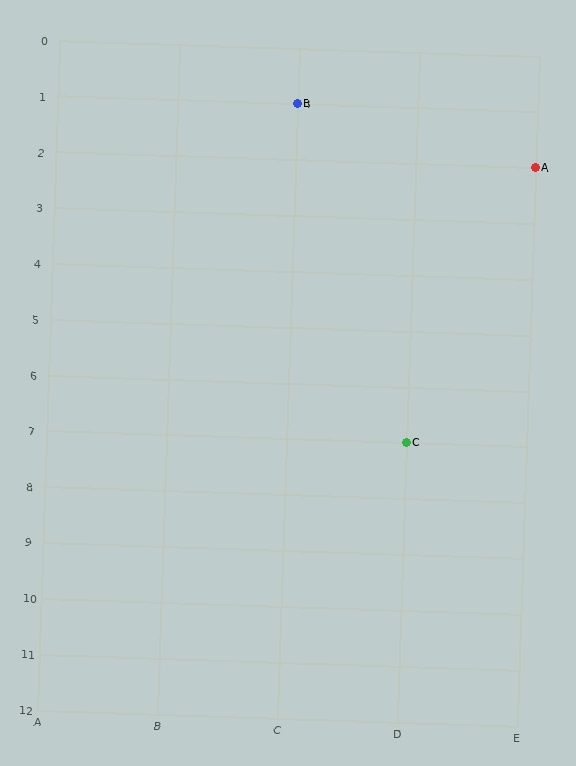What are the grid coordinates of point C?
Point C is at grid coordinates (D, 7).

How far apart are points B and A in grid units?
Points B and A are 2 columns and 1 row apart (about 2.2 grid units diagonally).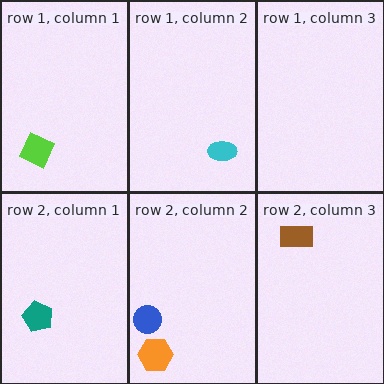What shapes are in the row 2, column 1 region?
The teal pentagon.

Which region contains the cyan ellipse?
The row 1, column 2 region.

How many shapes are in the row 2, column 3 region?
1.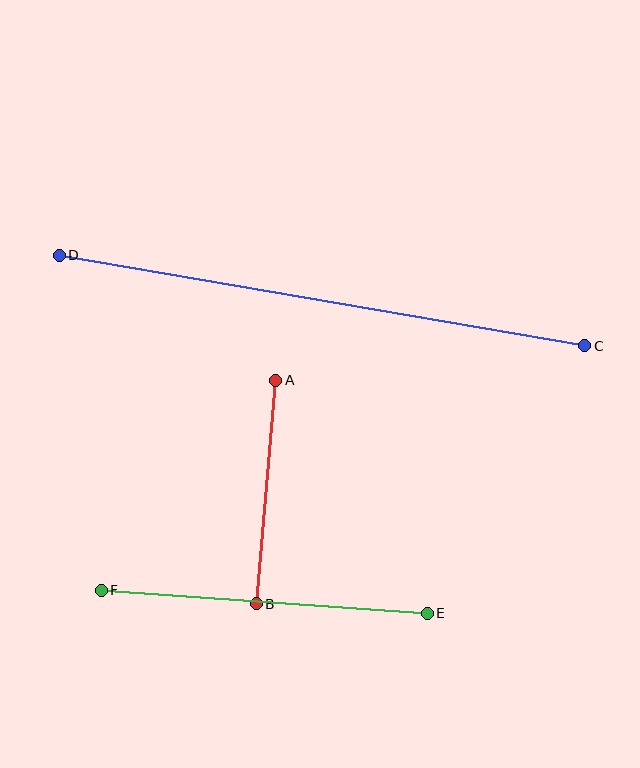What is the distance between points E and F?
The distance is approximately 327 pixels.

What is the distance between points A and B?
The distance is approximately 224 pixels.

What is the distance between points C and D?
The distance is approximately 533 pixels.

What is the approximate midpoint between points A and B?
The midpoint is at approximately (266, 492) pixels.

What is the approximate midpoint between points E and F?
The midpoint is at approximately (264, 602) pixels.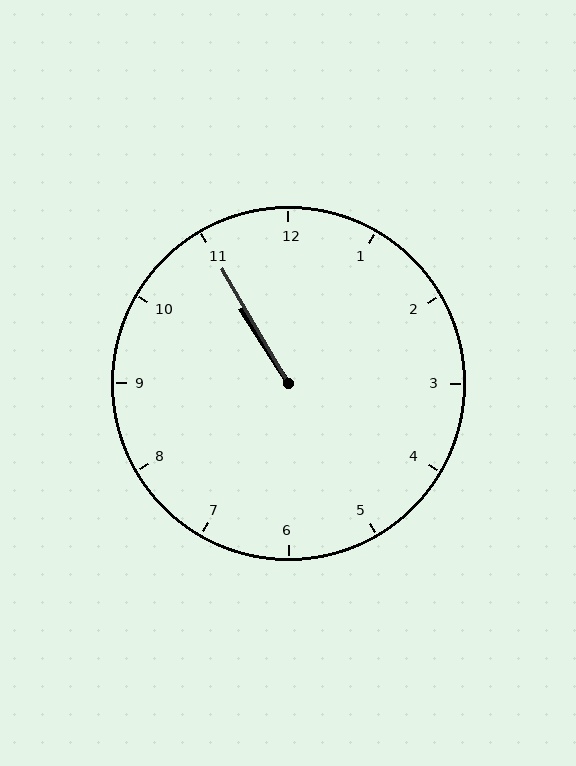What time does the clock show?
10:55.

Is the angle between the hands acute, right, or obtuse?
It is acute.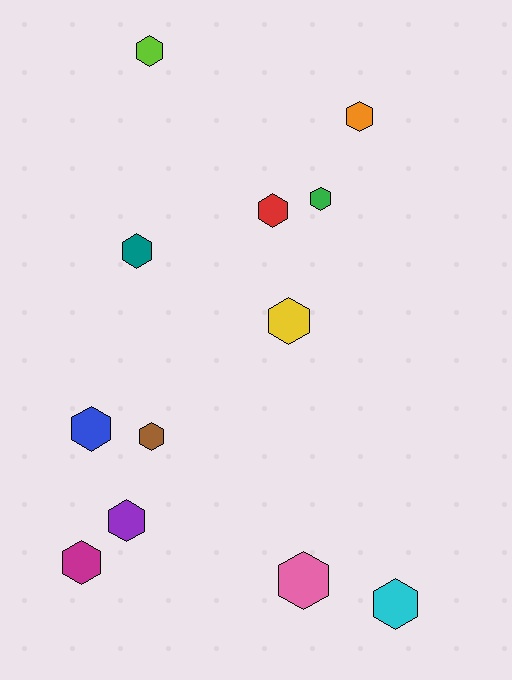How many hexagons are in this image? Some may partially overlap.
There are 12 hexagons.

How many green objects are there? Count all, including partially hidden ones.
There is 1 green object.